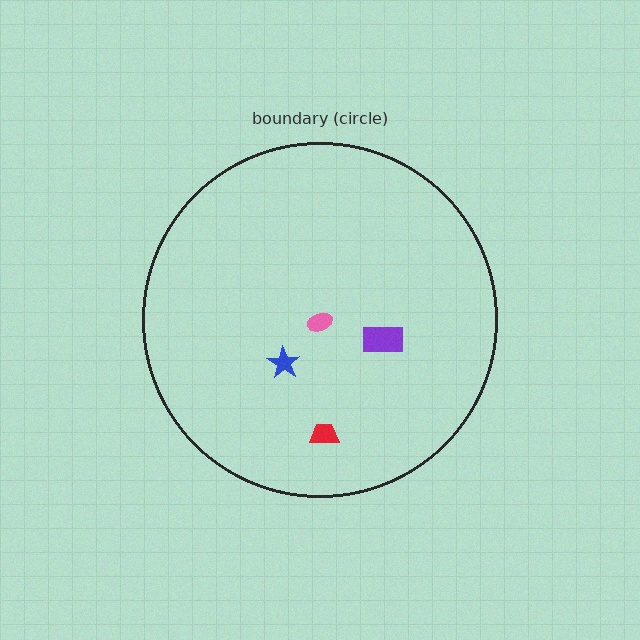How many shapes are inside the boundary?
4 inside, 0 outside.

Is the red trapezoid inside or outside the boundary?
Inside.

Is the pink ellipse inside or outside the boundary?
Inside.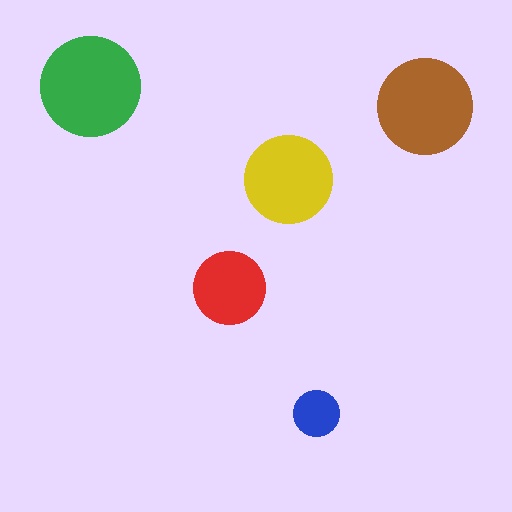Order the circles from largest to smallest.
the green one, the brown one, the yellow one, the red one, the blue one.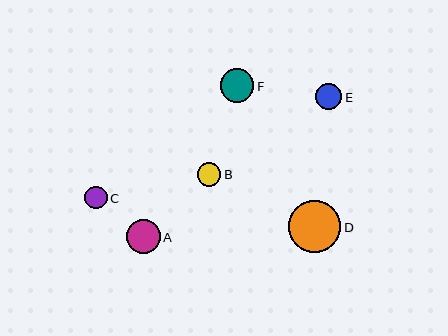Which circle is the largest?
Circle D is the largest with a size of approximately 52 pixels.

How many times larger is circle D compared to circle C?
Circle D is approximately 2.3 times the size of circle C.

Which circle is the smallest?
Circle C is the smallest with a size of approximately 23 pixels.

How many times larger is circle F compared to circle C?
Circle F is approximately 1.5 times the size of circle C.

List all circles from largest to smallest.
From largest to smallest: D, A, F, E, B, C.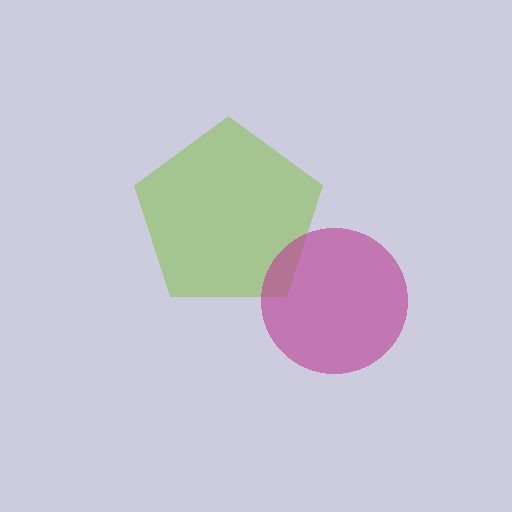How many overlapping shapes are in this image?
There are 2 overlapping shapes in the image.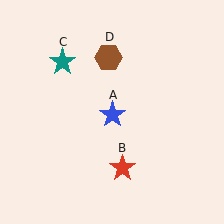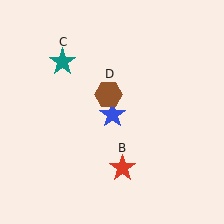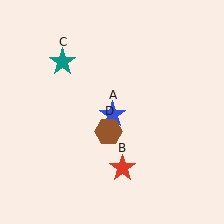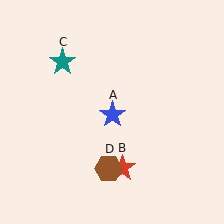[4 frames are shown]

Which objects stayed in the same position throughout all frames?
Blue star (object A) and red star (object B) and teal star (object C) remained stationary.